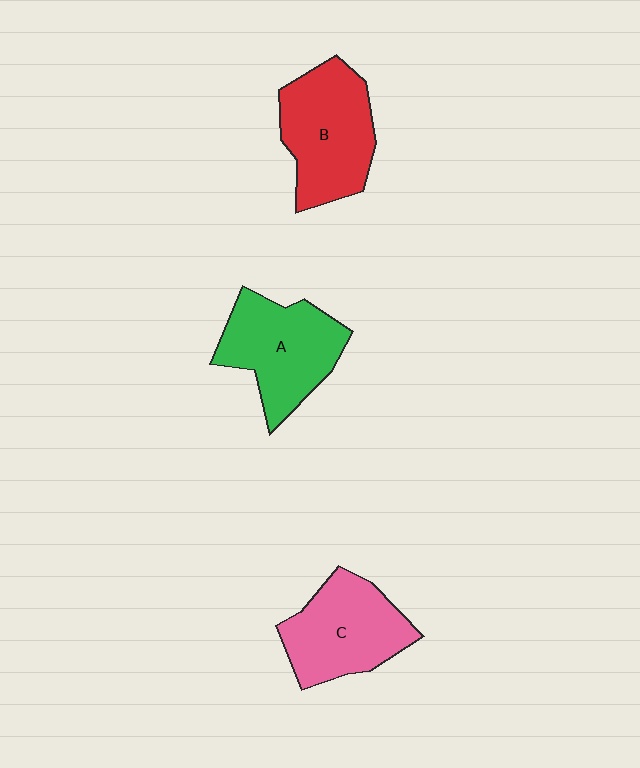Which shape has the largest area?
Shape B (red).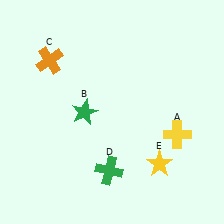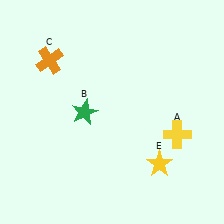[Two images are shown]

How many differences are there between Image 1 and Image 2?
There is 1 difference between the two images.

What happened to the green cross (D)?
The green cross (D) was removed in Image 2. It was in the bottom-left area of Image 1.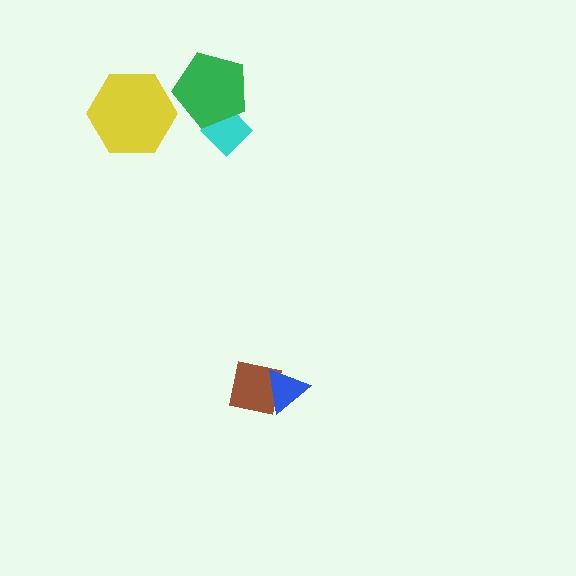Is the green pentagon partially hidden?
No, no other shape covers it.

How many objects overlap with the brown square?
1 object overlaps with the brown square.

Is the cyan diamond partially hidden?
Yes, it is partially covered by another shape.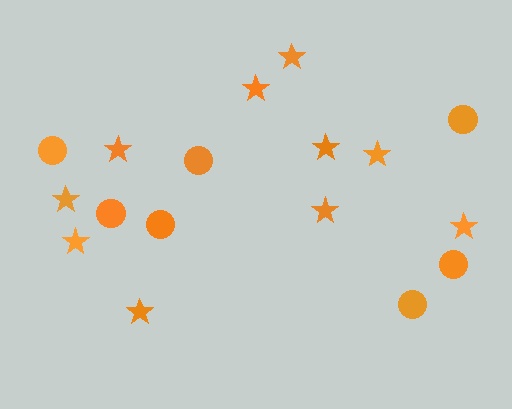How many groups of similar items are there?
There are 2 groups: one group of stars (10) and one group of circles (7).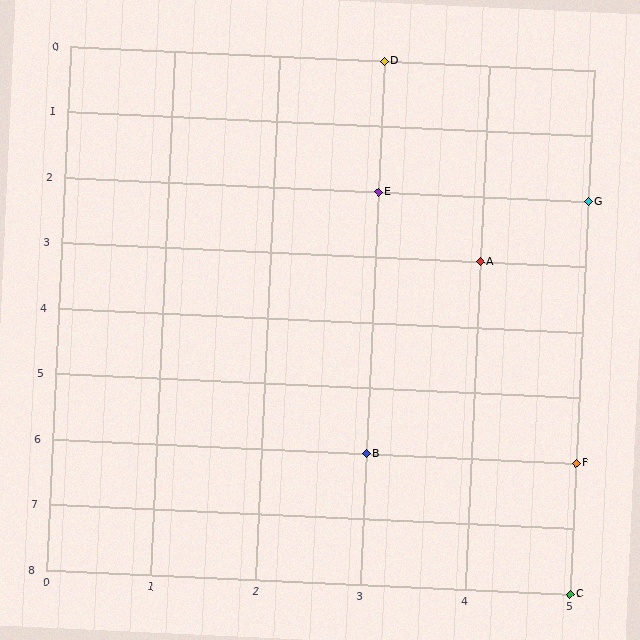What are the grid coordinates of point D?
Point D is at grid coordinates (3, 0).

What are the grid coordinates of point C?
Point C is at grid coordinates (5, 8).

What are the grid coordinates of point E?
Point E is at grid coordinates (3, 2).